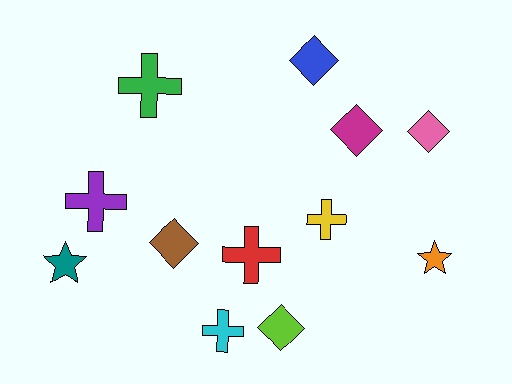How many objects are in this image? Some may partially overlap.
There are 12 objects.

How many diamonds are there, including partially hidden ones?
There are 5 diamonds.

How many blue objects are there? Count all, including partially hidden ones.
There is 1 blue object.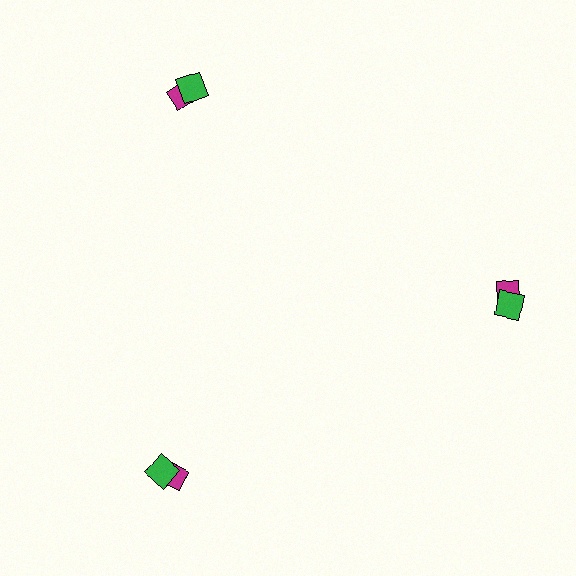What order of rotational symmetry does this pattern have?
This pattern has 3-fold rotational symmetry.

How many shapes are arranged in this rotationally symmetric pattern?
There are 6 shapes, arranged in 3 groups of 2.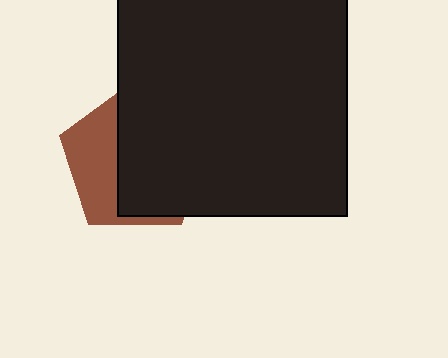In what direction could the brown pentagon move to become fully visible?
The brown pentagon could move left. That would shift it out from behind the black square entirely.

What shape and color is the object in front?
The object in front is a black square.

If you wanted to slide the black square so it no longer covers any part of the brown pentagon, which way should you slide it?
Slide it right — that is the most direct way to separate the two shapes.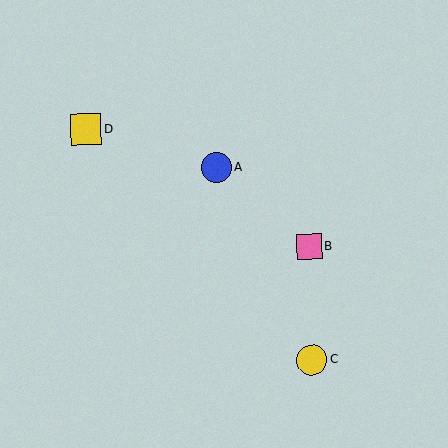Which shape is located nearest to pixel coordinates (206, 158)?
The blue circle (labeled A) at (216, 167) is nearest to that location.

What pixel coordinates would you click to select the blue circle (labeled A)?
Click at (216, 167) to select the blue circle A.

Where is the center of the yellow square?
The center of the yellow square is at (86, 129).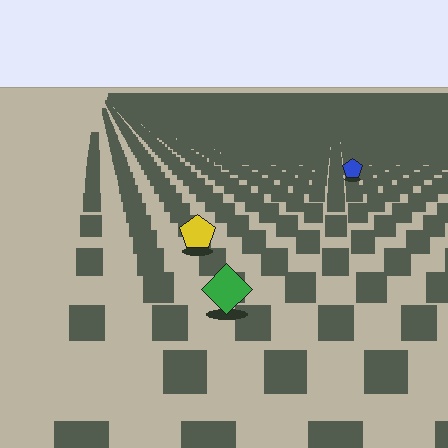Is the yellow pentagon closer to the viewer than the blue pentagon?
Yes. The yellow pentagon is closer — you can tell from the texture gradient: the ground texture is coarser near it.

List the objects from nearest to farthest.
From nearest to farthest: the green diamond, the yellow pentagon, the blue pentagon.